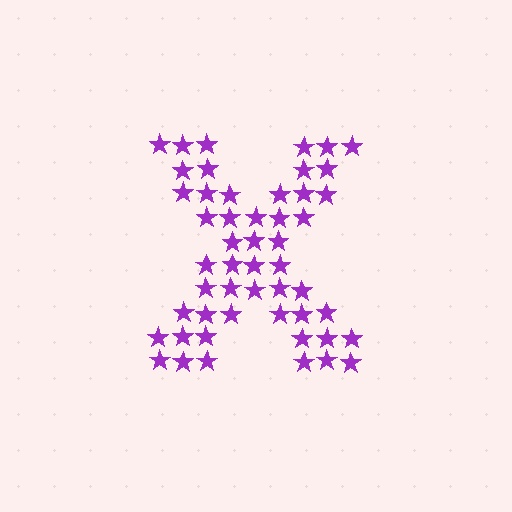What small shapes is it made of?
It is made of small stars.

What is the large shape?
The large shape is the letter X.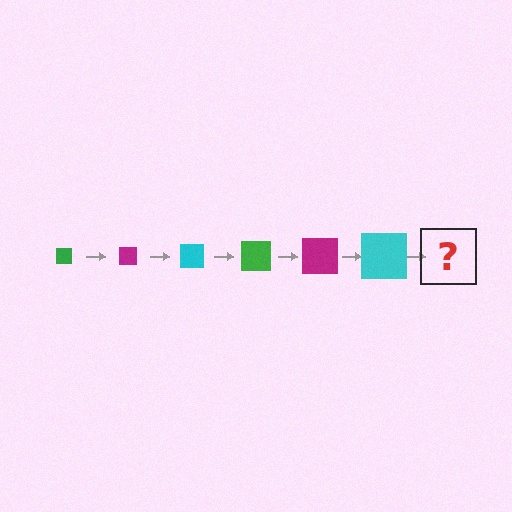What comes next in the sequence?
The next element should be a green square, larger than the previous one.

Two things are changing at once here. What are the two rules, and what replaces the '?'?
The two rules are that the square grows larger each step and the color cycles through green, magenta, and cyan. The '?' should be a green square, larger than the previous one.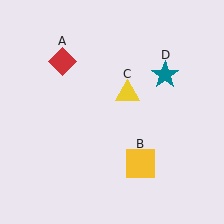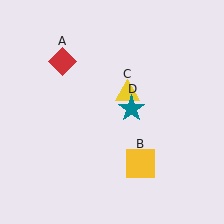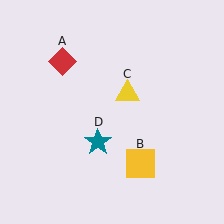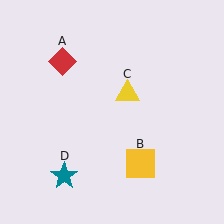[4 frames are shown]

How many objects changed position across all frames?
1 object changed position: teal star (object D).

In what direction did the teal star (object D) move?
The teal star (object D) moved down and to the left.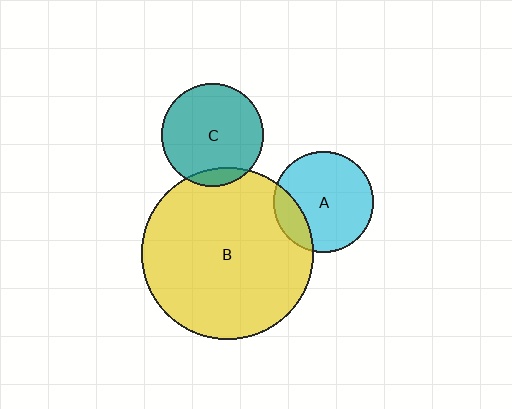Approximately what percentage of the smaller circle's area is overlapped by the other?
Approximately 10%.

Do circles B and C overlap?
Yes.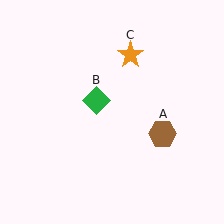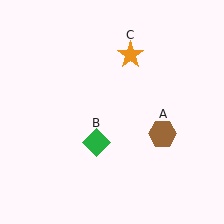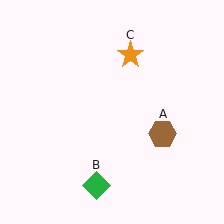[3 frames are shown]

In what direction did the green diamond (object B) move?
The green diamond (object B) moved down.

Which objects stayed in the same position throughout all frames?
Brown hexagon (object A) and orange star (object C) remained stationary.